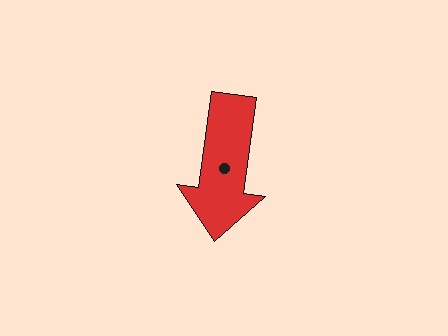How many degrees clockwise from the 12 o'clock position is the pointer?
Approximately 188 degrees.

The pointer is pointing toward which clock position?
Roughly 6 o'clock.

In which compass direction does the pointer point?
South.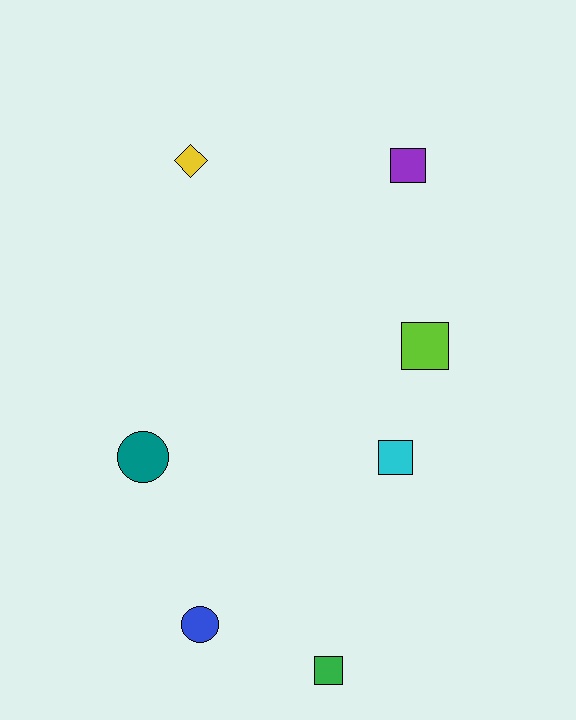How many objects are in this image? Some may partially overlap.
There are 7 objects.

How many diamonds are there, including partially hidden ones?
There is 1 diamond.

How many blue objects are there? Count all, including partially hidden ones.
There is 1 blue object.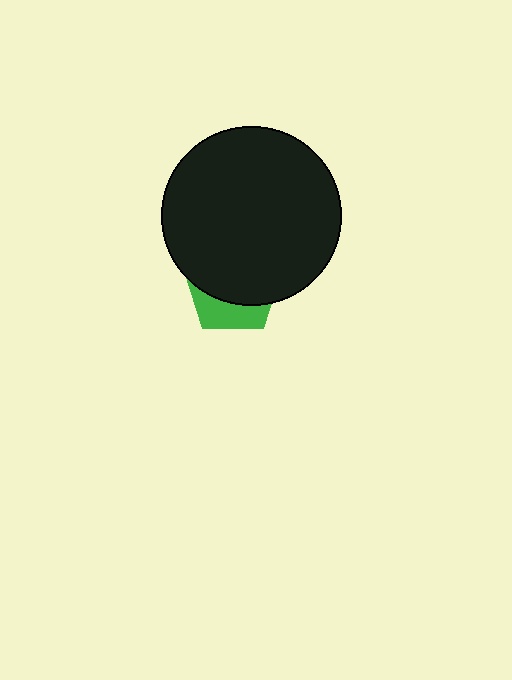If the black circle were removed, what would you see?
You would see the complete green pentagon.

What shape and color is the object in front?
The object in front is a black circle.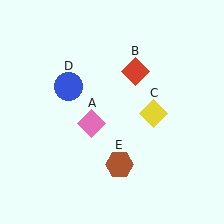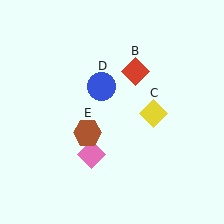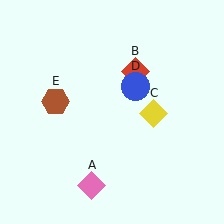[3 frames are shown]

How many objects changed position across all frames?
3 objects changed position: pink diamond (object A), blue circle (object D), brown hexagon (object E).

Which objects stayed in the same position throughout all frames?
Red diamond (object B) and yellow diamond (object C) remained stationary.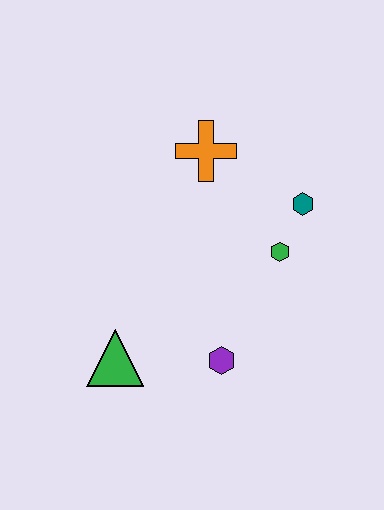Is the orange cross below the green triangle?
No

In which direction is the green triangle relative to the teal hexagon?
The green triangle is to the left of the teal hexagon.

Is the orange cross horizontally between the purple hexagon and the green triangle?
Yes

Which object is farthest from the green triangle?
The teal hexagon is farthest from the green triangle.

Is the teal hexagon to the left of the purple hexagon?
No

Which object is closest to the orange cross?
The teal hexagon is closest to the orange cross.